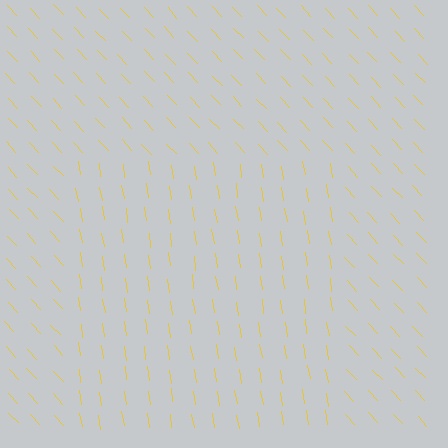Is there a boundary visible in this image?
Yes, there is a texture boundary formed by a change in line orientation.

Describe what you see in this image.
The image is filled with small yellow line segments. A rectangle region in the image has lines oriented differently from the surrounding lines, creating a visible texture boundary.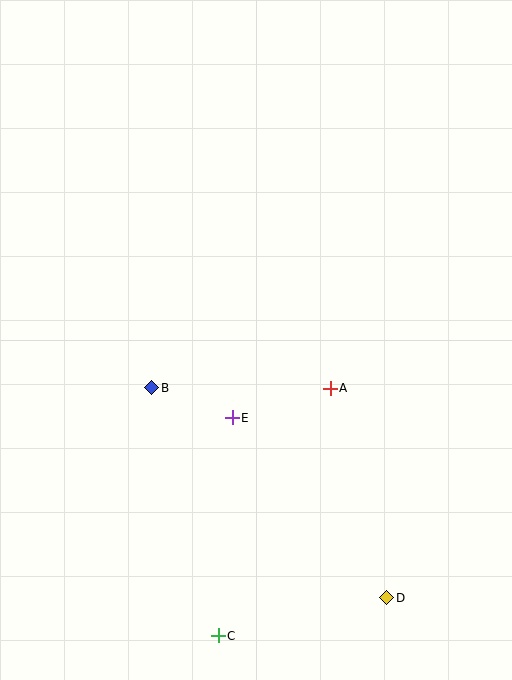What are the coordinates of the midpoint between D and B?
The midpoint between D and B is at (269, 493).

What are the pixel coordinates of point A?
Point A is at (330, 388).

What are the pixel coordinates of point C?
Point C is at (218, 636).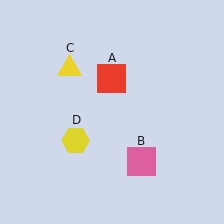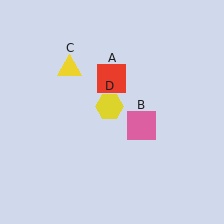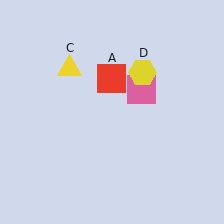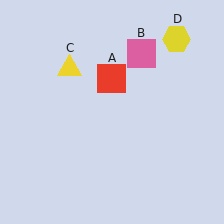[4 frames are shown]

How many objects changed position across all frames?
2 objects changed position: pink square (object B), yellow hexagon (object D).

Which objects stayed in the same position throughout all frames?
Red square (object A) and yellow triangle (object C) remained stationary.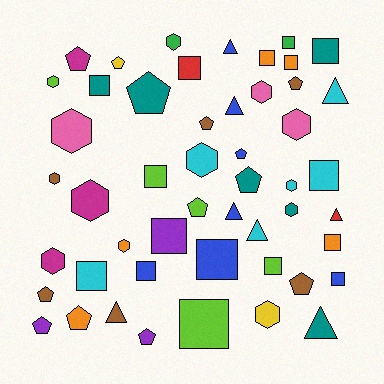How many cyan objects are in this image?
There are 6 cyan objects.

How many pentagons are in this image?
There are 13 pentagons.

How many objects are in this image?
There are 50 objects.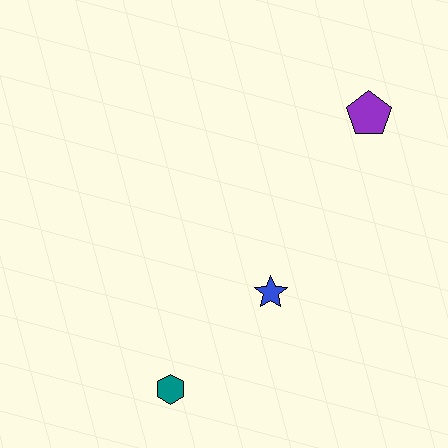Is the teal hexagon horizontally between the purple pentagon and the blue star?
No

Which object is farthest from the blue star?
The purple pentagon is farthest from the blue star.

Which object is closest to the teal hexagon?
The blue star is closest to the teal hexagon.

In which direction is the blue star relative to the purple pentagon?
The blue star is below the purple pentagon.